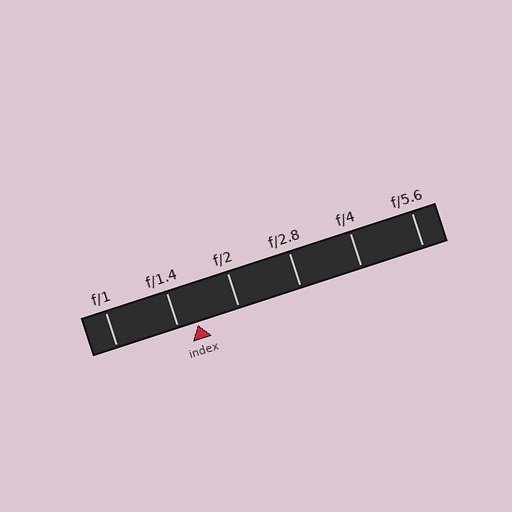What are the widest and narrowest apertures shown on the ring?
The widest aperture shown is f/1 and the narrowest is f/5.6.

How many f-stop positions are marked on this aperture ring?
There are 6 f-stop positions marked.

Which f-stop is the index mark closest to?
The index mark is closest to f/1.4.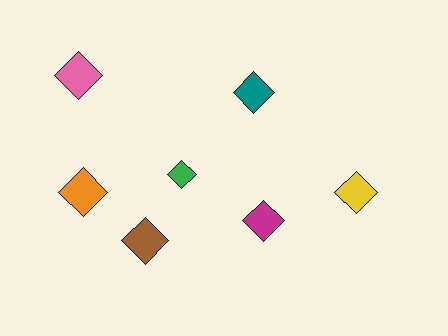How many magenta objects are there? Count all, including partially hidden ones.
There is 1 magenta object.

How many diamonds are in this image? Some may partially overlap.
There are 7 diamonds.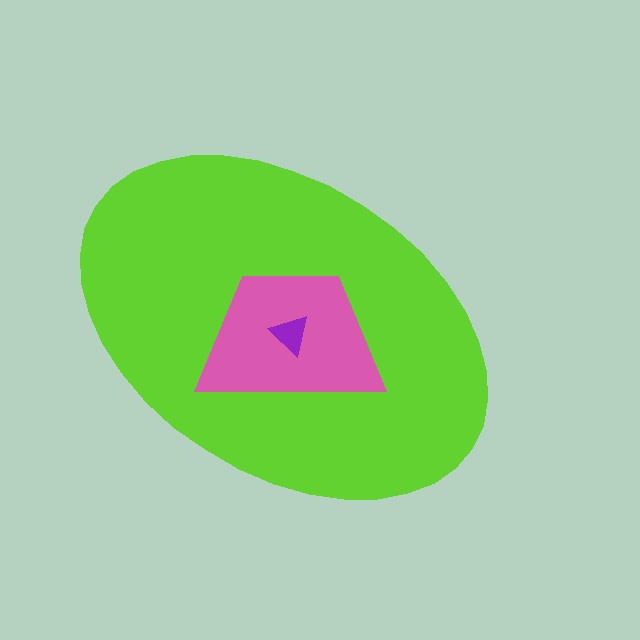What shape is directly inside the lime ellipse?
The pink trapezoid.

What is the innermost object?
The purple triangle.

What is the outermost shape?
The lime ellipse.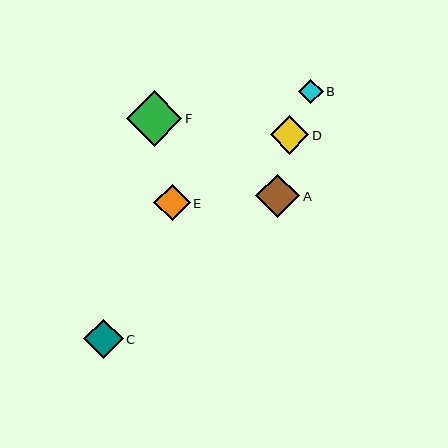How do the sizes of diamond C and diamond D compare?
Diamond C and diamond D are approximately the same size.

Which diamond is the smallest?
Diamond B is the smallest with a size of approximately 24 pixels.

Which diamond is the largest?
Diamond F is the largest with a size of approximately 56 pixels.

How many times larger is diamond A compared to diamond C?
Diamond A is approximately 1.1 times the size of diamond C.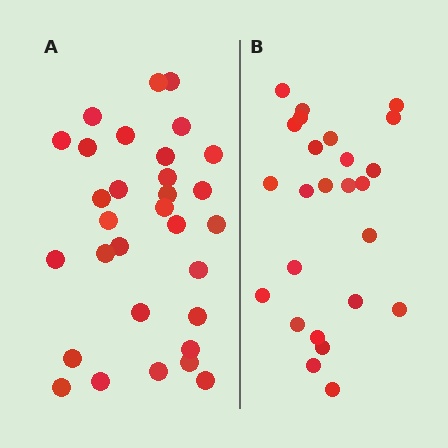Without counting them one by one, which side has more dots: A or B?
Region A (the left region) has more dots.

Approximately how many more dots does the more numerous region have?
Region A has about 6 more dots than region B.